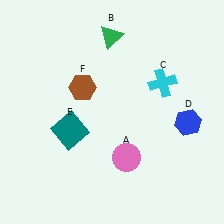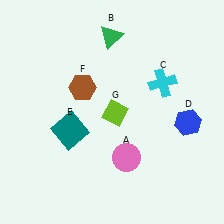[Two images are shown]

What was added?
A lime diamond (G) was added in Image 2.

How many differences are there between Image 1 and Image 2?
There is 1 difference between the two images.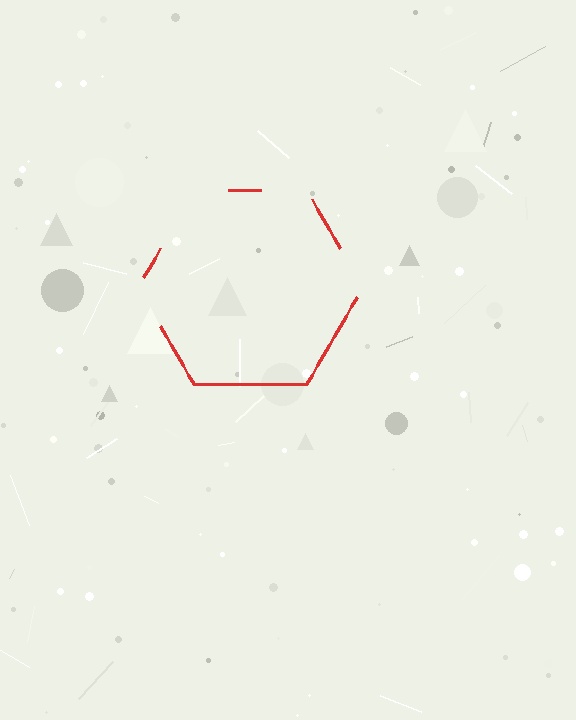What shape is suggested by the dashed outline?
The dashed outline suggests a hexagon.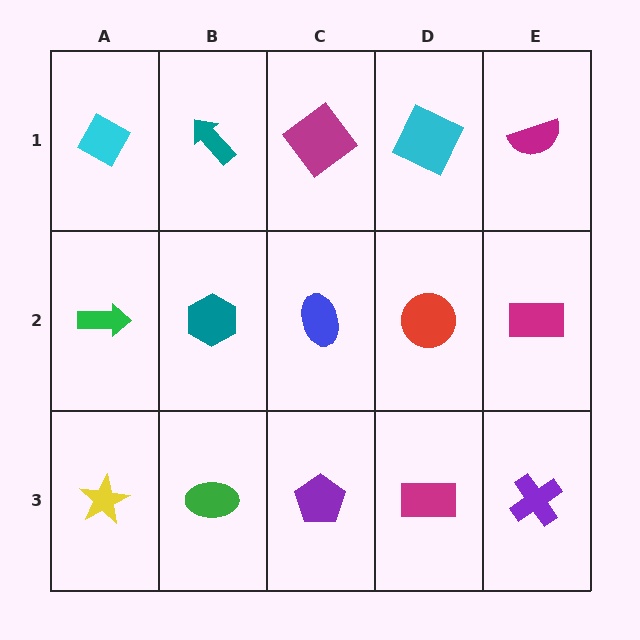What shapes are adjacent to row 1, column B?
A teal hexagon (row 2, column B), a cyan diamond (row 1, column A), a magenta diamond (row 1, column C).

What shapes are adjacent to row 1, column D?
A red circle (row 2, column D), a magenta diamond (row 1, column C), a magenta semicircle (row 1, column E).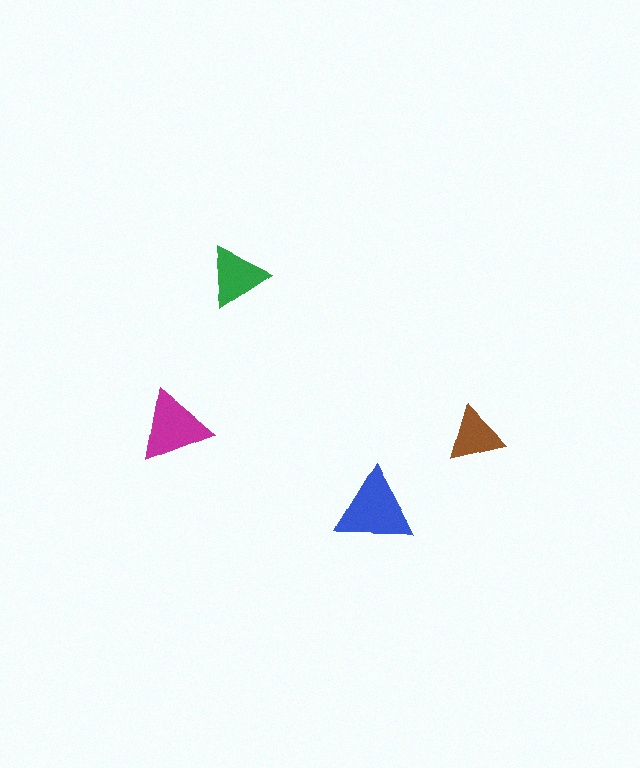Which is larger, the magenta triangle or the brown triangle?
The magenta one.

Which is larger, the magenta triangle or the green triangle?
The magenta one.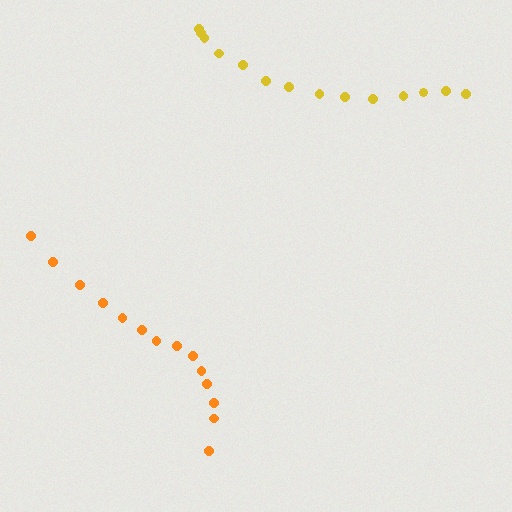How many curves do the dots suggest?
There are 2 distinct paths.